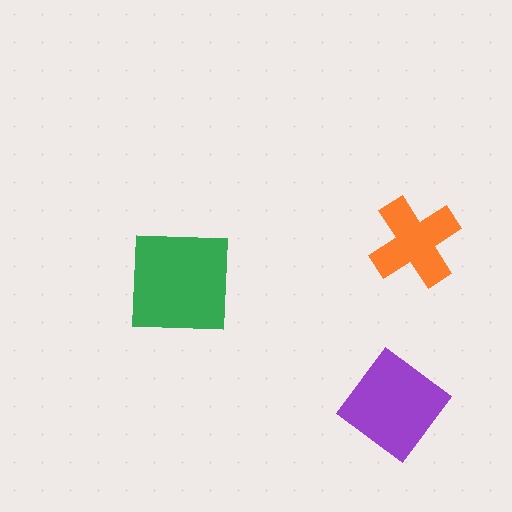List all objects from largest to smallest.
The green square, the purple diamond, the orange cross.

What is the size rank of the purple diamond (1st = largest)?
2nd.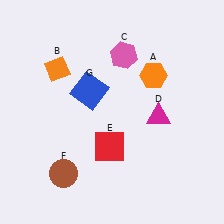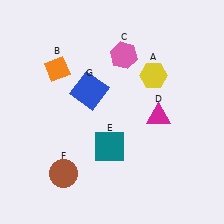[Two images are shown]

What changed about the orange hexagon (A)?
In Image 1, A is orange. In Image 2, it changed to yellow.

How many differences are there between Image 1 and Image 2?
There are 2 differences between the two images.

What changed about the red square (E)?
In Image 1, E is red. In Image 2, it changed to teal.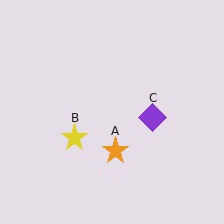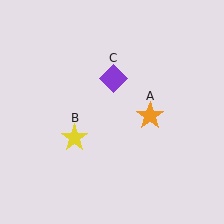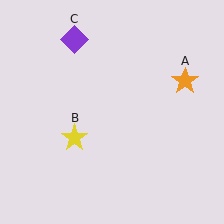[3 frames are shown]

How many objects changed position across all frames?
2 objects changed position: orange star (object A), purple diamond (object C).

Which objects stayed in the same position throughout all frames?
Yellow star (object B) remained stationary.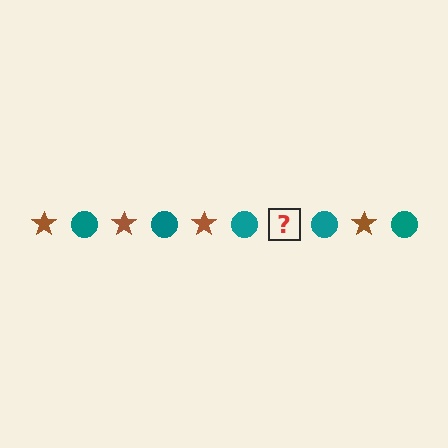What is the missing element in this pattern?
The missing element is a brown star.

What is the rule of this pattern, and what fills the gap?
The rule is that the pattern alternates between brown star and teal circle. The gap should be filled with a brown star.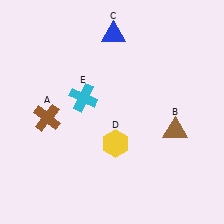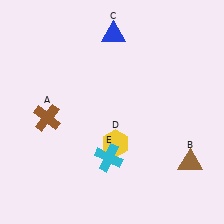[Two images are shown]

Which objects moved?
The objects that moved are: the brown triangle (B), the cyan cross (E).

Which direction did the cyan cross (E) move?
The cyan cross (E) moved down.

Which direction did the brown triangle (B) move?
The brown triangle (B) moved down.